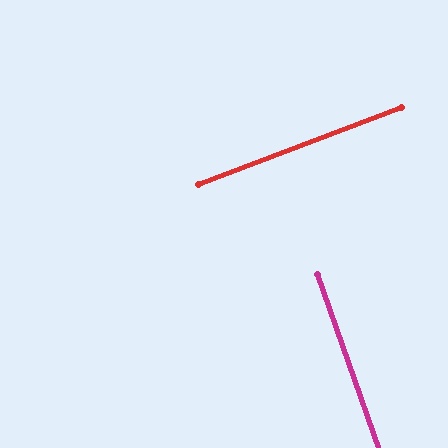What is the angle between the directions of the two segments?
Approximately 89 degrees.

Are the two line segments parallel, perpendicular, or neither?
Perpendicular — they meet at approximately 89°.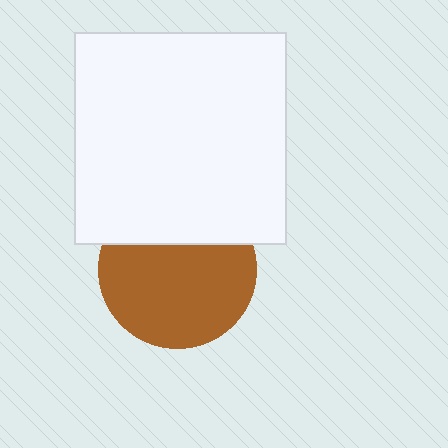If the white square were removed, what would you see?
You would see the complete brown circle.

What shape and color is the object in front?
The object in front is a white square.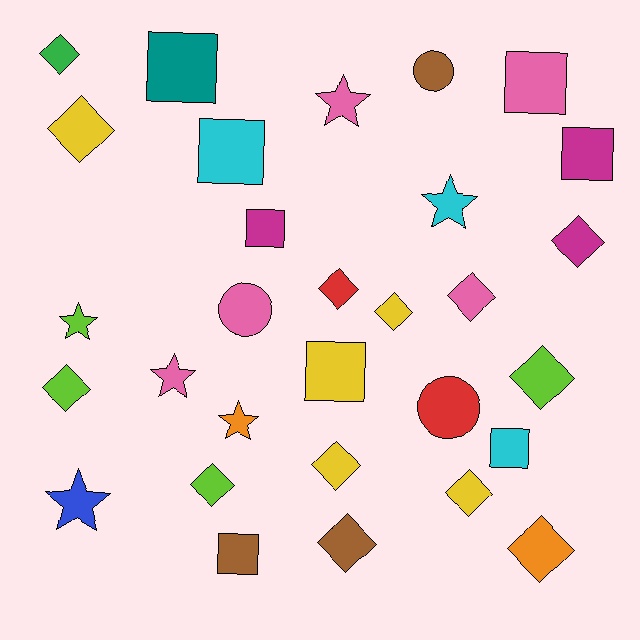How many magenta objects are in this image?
There are 3 magenta objects.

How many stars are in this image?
There are 6 stars.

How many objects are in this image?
There are 30 objects.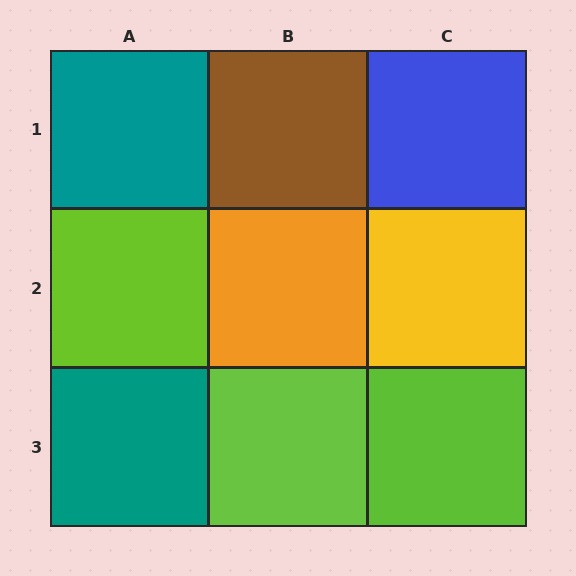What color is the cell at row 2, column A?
Lime.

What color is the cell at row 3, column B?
Lime.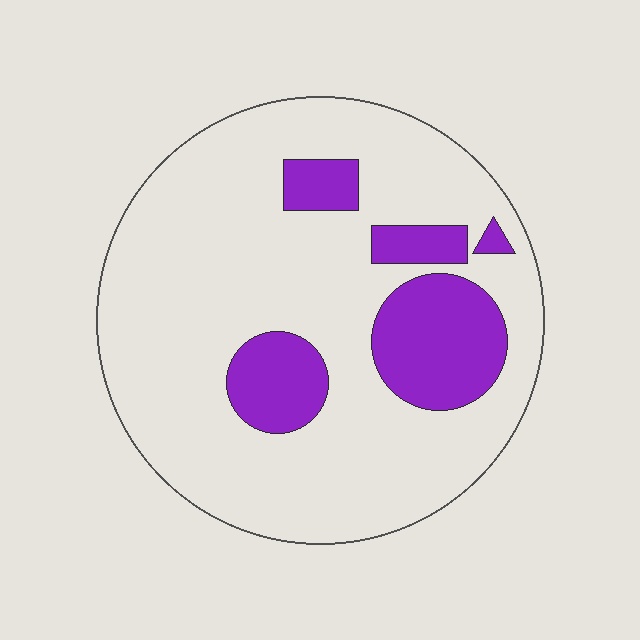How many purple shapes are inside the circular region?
5.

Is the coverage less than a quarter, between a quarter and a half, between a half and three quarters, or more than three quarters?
Less than a quarter.